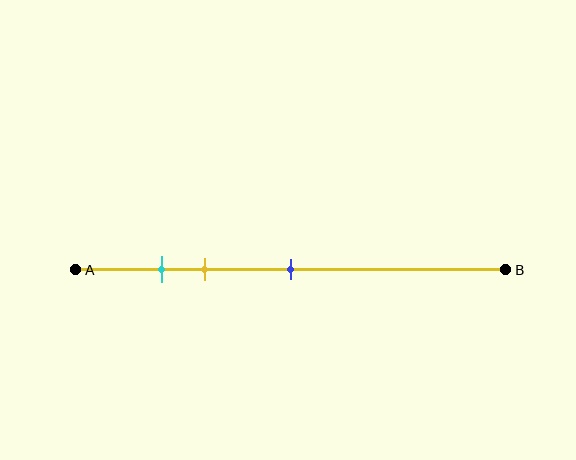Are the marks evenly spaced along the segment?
No, the marks are not evenly spaced.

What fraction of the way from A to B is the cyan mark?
The cyan mark is approximately 20% (0.2) of the way from A to B.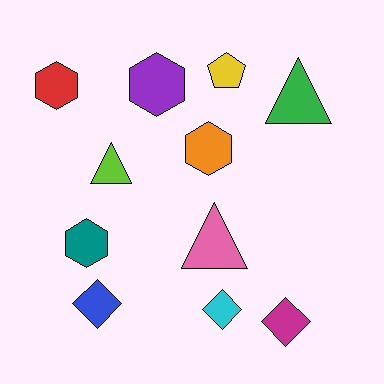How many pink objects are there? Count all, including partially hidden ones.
There is 1 pink object.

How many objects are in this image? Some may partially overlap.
There are 11 objects.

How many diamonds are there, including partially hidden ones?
There are 3 diamonds.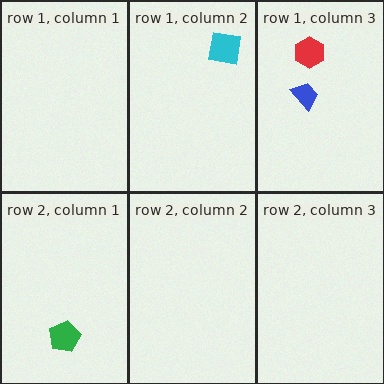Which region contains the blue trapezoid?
The row 1, column 3 region.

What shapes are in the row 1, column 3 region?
The red hexagon, the blue trapezoid.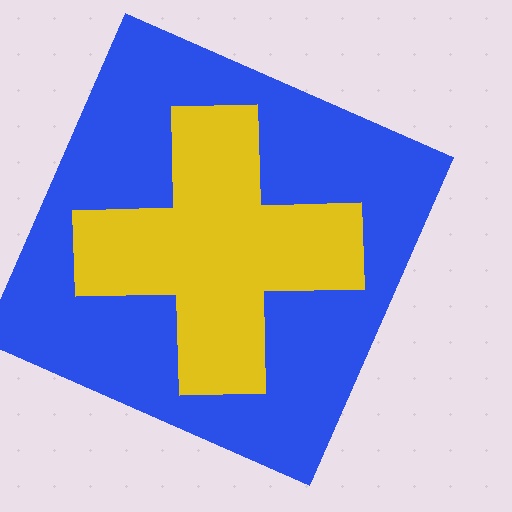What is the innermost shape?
The yellow cross.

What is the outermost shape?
The blue square.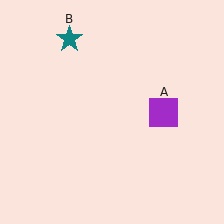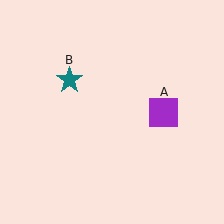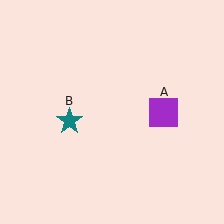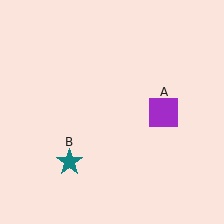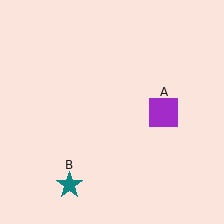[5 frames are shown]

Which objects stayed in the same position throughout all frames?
Purple square (object A) remained stationary.